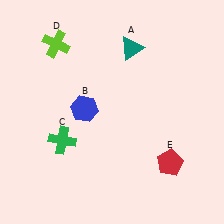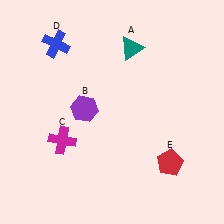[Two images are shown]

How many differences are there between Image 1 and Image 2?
There are 3 differences between the two images.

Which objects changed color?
B changed from blue to purple. C changed from green to magenta. D changed from lime to blue.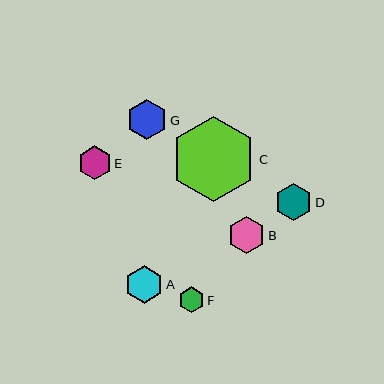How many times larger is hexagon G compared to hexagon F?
Hexagon G is approximately 1.6 times the size of hexagon F.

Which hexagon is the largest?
Hexagon C is the largest with a size of approximately 85 pixels.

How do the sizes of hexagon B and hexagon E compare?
Hexagon B and hexagon E are approximately the same size.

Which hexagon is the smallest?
Hexagon F is the smallest with a size of approximately 26 pixels.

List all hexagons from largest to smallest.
From largest to smallest: C, G, A, D, B, E, F.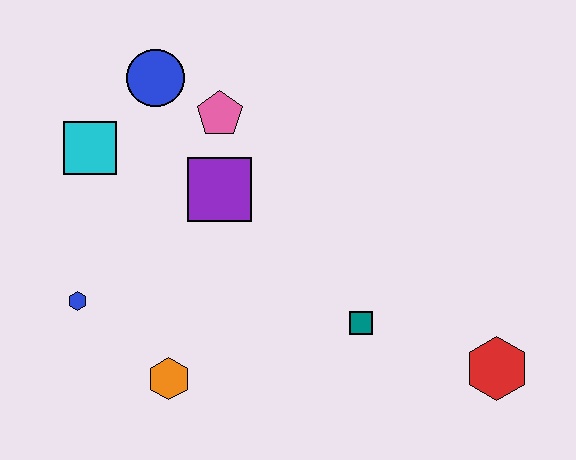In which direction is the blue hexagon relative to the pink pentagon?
The blue hexagon is below the pink pentagon.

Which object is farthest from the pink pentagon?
The red hexagon is farthest from the pink pentagon.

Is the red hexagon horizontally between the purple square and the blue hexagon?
No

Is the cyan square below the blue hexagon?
No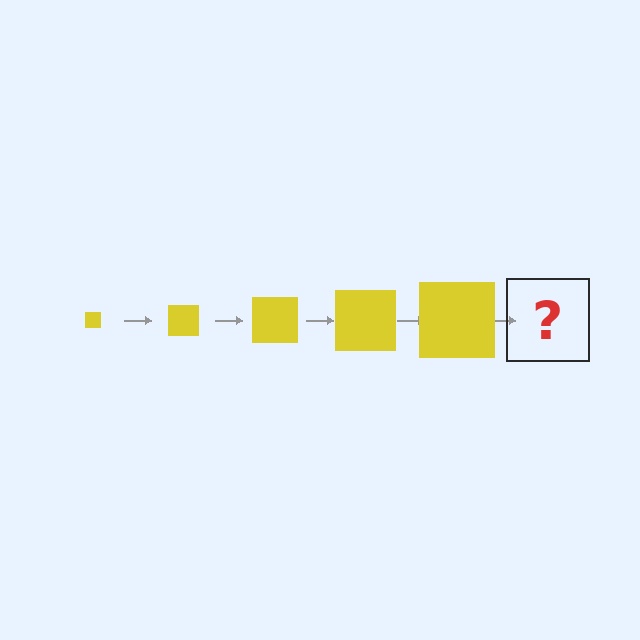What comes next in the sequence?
The next element should be a yellow square, larger than the previous one.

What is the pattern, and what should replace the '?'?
The pattern is that the square gets progressively larger each step. The '?' should be a yellow square, larger than the previous one.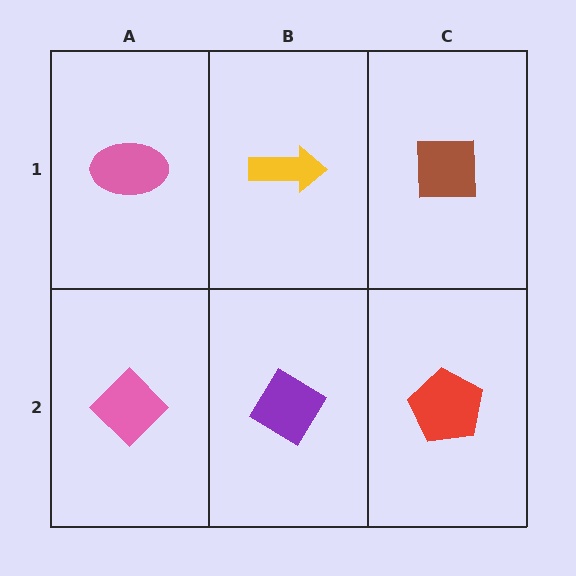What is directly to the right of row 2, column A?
A purple diamond.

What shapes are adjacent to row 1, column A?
A pink diamond (row 2, column A), a yellow arrow (row 1, column B).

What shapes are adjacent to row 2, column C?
A brown square (row 1, column C), a purple diamond (row 2, column B).